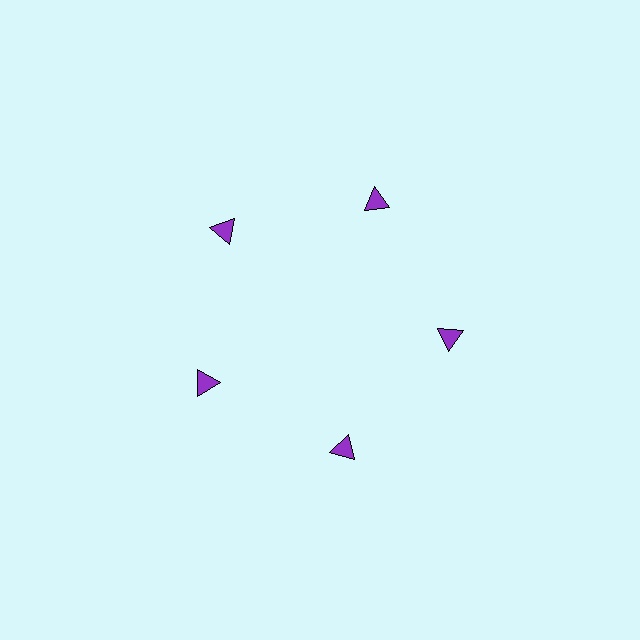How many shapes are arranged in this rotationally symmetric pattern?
There are 5 shapes, arranged in 5 groups of 1.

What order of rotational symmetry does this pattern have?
This pattern has 5-fold rotational symmetry.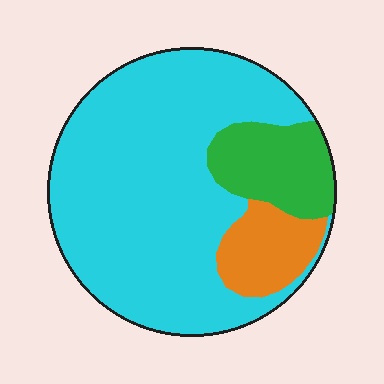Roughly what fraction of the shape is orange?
Orange takes up less than a sixth of the shape.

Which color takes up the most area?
Cyan, at roughly 75%.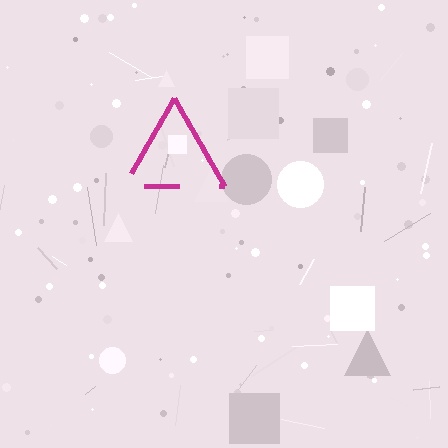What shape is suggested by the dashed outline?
The dashed outline suggests a triangle.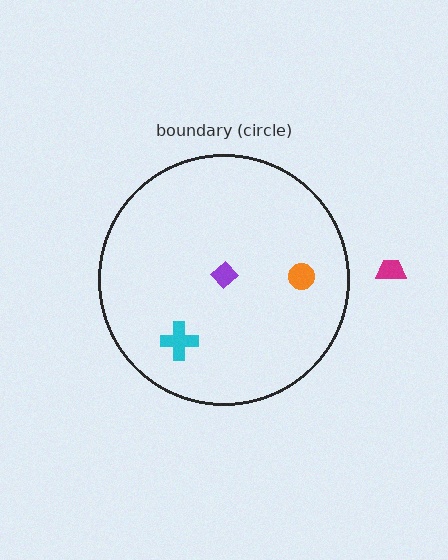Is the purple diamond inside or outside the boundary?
Inside.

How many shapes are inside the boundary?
3 inside, 1 outside.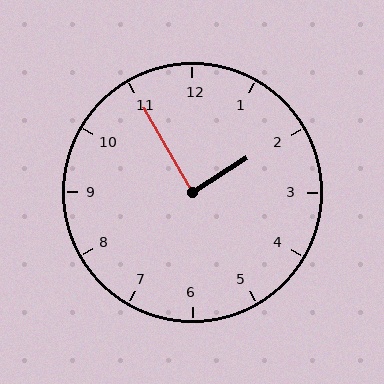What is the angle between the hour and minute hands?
Approximately 88 degrees.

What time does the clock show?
1:55.